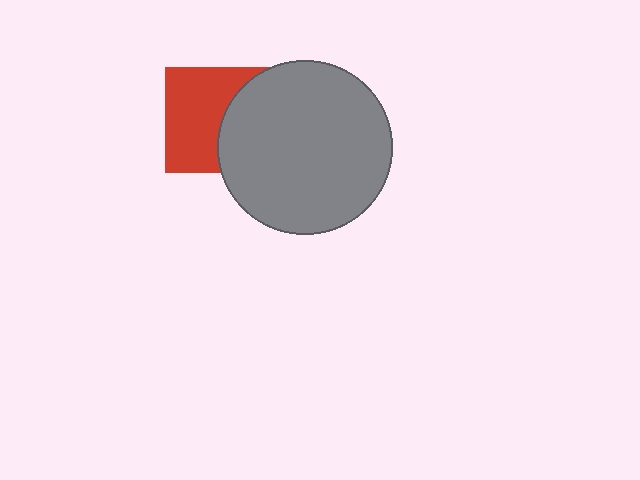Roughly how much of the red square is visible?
About half of it is visible (roughly 59%).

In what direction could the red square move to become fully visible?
The red square could move left. That would shift it out from behind the gray circle entirely.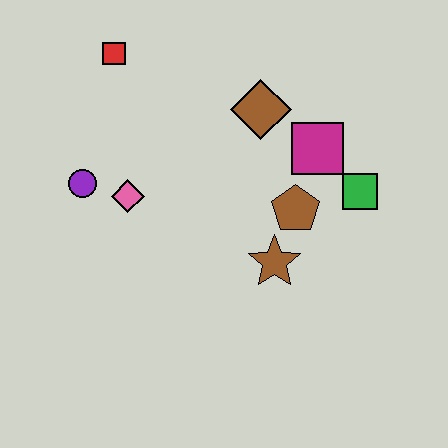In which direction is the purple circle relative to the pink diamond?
The purple circle is to the left of the pink diamond.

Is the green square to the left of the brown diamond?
No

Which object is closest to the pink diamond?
The purple circle is closest to the pink diamond.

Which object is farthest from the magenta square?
The purple circle is farthest from the magenta square.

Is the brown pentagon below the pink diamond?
Yes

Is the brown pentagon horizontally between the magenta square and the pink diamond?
Yes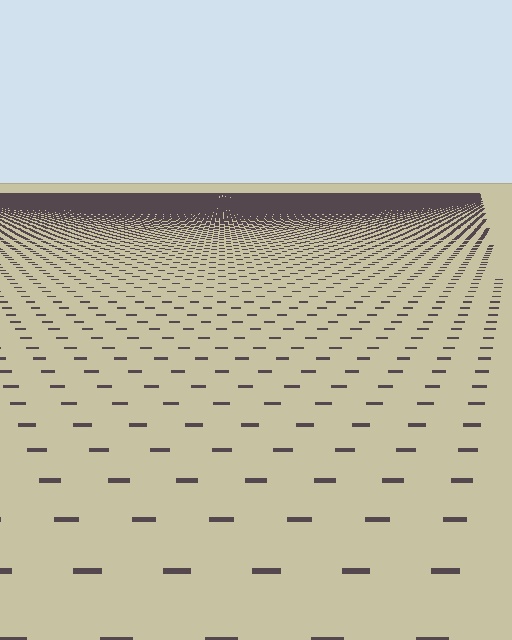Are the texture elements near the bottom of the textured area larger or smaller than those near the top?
Larger. Near the bottom, elements are closer to the viewer and appear at a bigger on-screen size.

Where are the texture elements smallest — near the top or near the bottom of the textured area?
Near the top.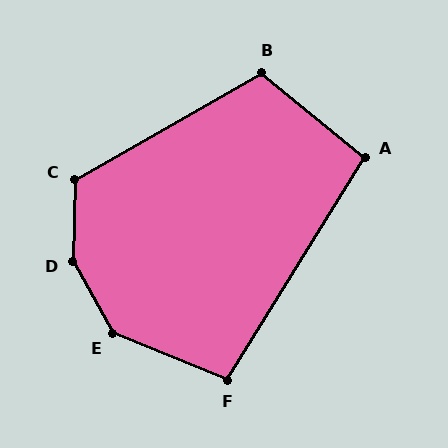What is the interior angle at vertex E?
Approximately 141 degrees (obtuse).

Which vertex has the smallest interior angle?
A, at approximately 98 degrees.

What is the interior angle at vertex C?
Approximately 121 degrees (obtuse).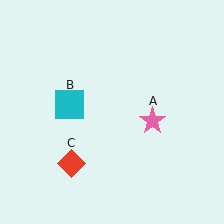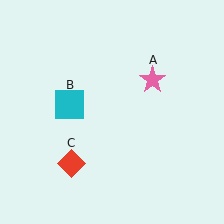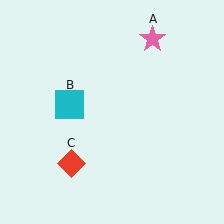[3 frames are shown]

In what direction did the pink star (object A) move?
The pink star (object A) moved up.